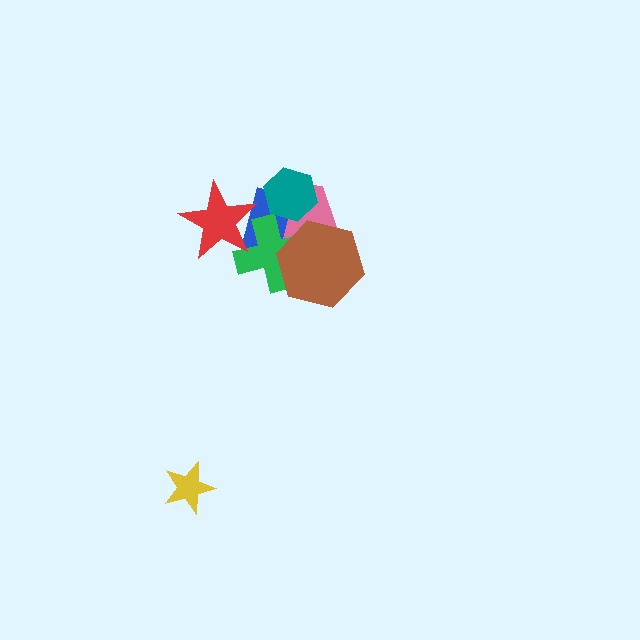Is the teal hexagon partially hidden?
No, no other shape covers it.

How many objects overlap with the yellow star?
0 objects overlap with the yellow star.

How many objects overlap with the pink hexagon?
5 objects overlap with the pink hexagon.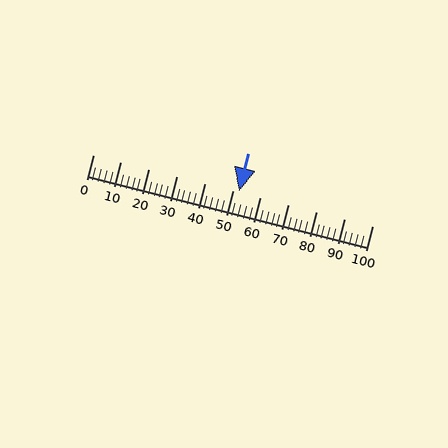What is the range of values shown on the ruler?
The ruler shows values from 0 to 100.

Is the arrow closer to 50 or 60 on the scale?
The arrow is closer to 50.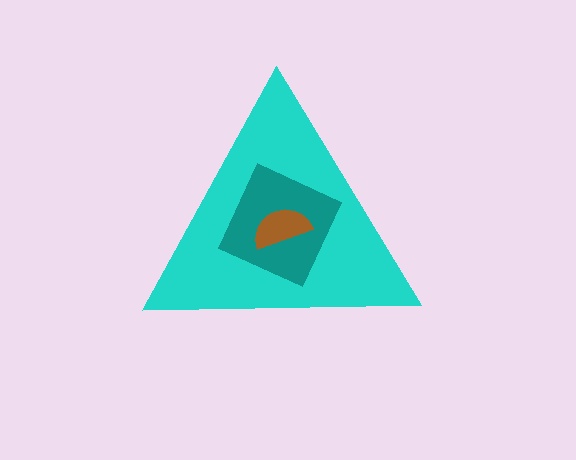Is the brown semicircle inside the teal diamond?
Yes.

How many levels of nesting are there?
3.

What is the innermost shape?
The brown semicircle.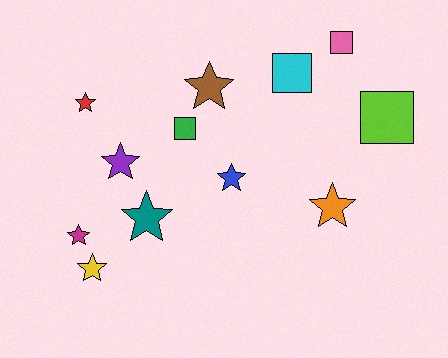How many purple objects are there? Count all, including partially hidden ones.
There is 1 purple object.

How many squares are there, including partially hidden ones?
There are 4 squares.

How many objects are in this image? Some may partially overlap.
There are 12 objects.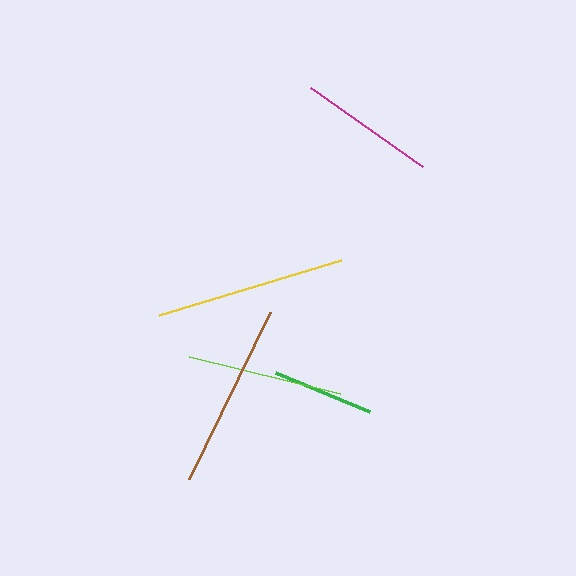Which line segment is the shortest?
The green line is the shortest at approximately 102 pixels.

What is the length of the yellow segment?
The yellow segment is approximately 191 pixels long.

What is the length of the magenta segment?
The magenta segment is approximately 137 pixels long.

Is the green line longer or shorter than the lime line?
The lime line is longer than the green line.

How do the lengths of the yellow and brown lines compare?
The yellow and brown lines are approximately the same length.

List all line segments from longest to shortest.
From longest to shortest: yellow, brown, lime, magenta, green.